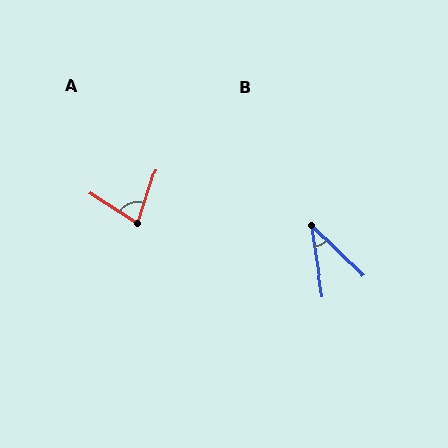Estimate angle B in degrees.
Approximately 37 degrees.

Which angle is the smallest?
B, at approximately 37 degrees.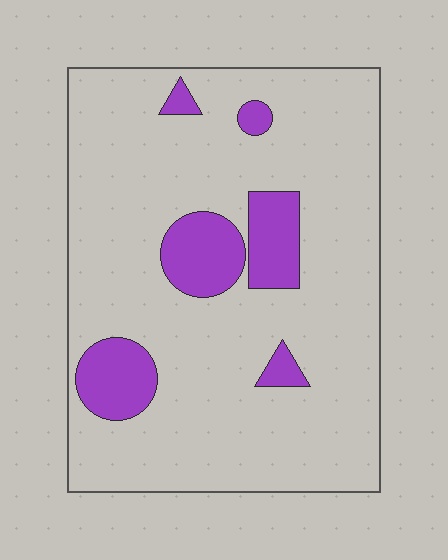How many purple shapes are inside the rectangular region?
6.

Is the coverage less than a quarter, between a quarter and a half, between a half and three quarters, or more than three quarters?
Less than a quarter.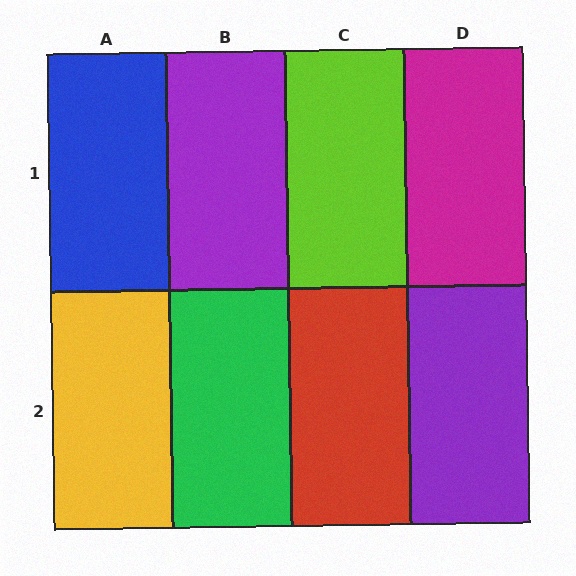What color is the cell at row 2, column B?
Green.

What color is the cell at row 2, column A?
Yellow.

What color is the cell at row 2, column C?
Red.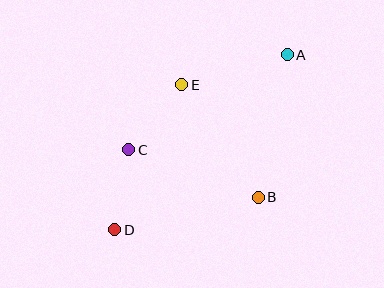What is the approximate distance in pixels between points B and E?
The distance between B and E is approximately 136 pixels.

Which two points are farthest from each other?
Points A and D are farthest from each other.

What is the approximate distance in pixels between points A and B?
The distance between A and B is approximately 145 pixels.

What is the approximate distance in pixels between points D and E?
The distance between D and E is approximately 160 pixels.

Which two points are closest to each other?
Points C and D are closest to each other.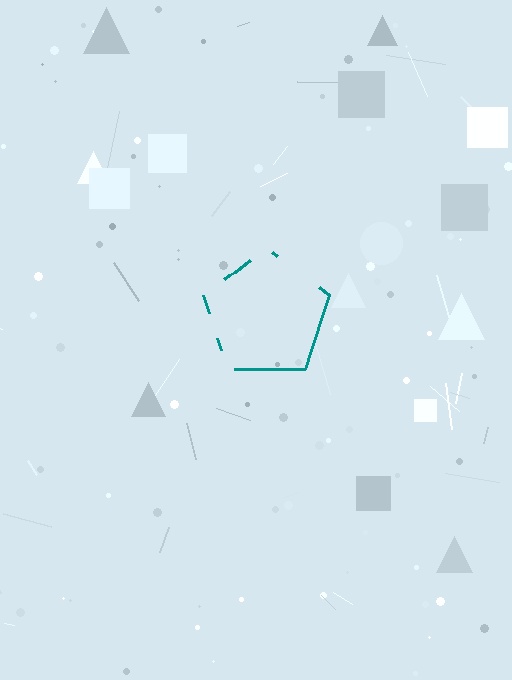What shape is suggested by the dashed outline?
The dashed outline suggests a pentagon.